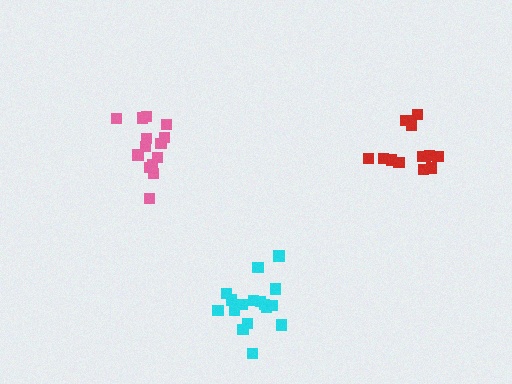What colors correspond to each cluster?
The clusters are colored: pink, cyan, red.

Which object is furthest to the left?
The pink cluster is leftmost.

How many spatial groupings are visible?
There are 3 spatial groupings.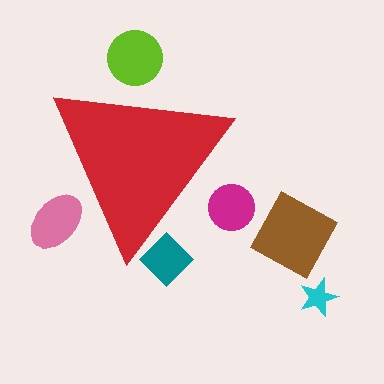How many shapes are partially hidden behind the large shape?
4 shapes are partially hidden.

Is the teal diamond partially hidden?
Yes, the teal diamond is partially hidden behind the red triangle.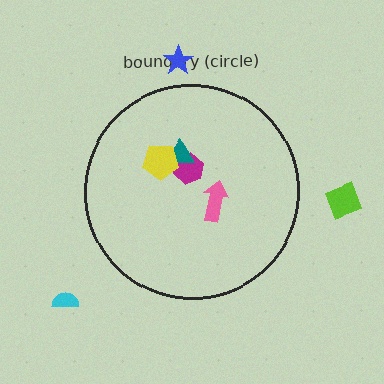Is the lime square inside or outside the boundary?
Outside.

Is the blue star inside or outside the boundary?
Outside.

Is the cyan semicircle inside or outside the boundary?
Outside.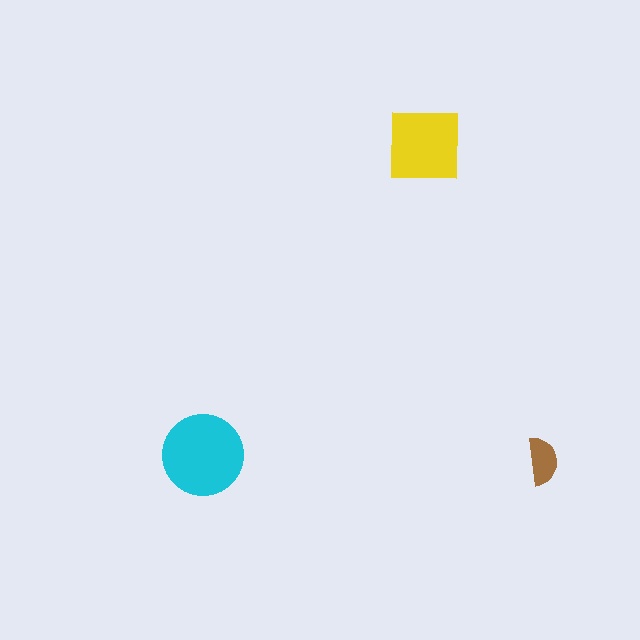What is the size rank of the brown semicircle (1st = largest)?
3rd.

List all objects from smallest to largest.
The brown semicircle, the yellow square, the cyan circle.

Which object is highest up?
The yellow square is topmost.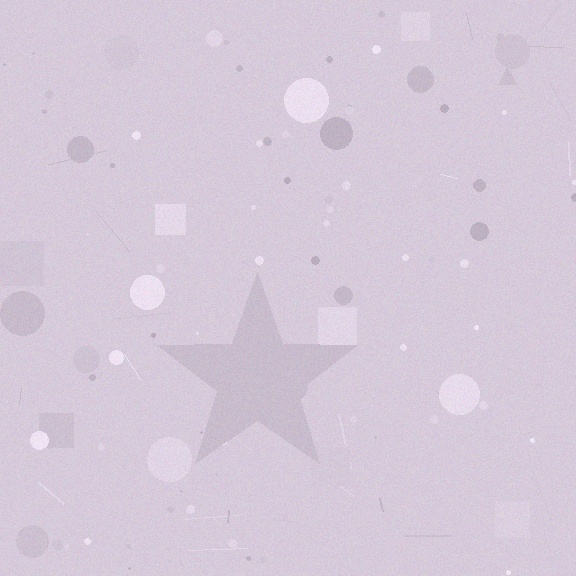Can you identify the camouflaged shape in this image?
The camouflaged shape is a star.